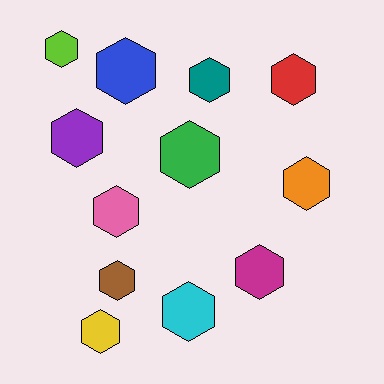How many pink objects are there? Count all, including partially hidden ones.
There is 1 pink object.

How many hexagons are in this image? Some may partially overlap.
There are 12 hexagons.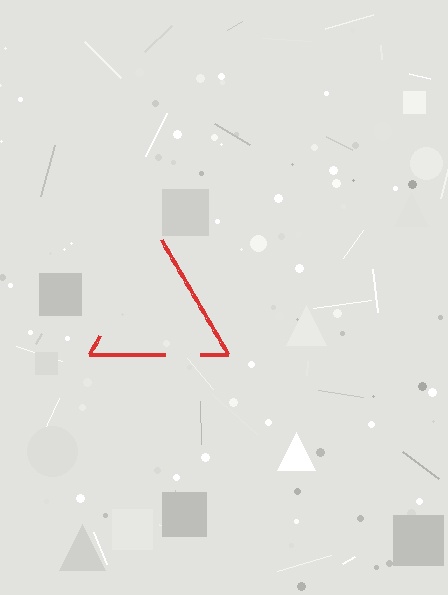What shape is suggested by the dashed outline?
The dashed outline suggests a triangle.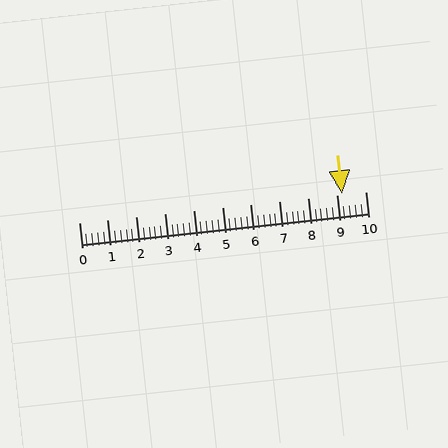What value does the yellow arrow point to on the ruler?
The yellow arrow points to approximately 9.2.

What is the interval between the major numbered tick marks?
The major tick marks are spaced 1 units apart.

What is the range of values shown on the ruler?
The ruler shows values from 0 to 10.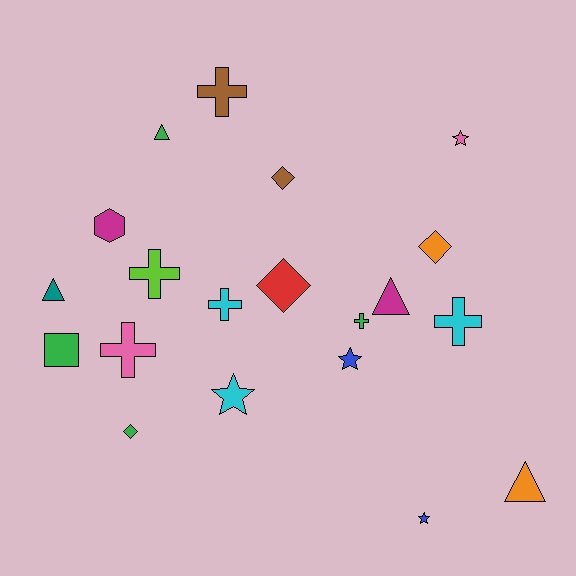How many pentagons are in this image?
There are no pentagons.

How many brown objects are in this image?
There are 2 brown objects.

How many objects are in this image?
There are 20 objects.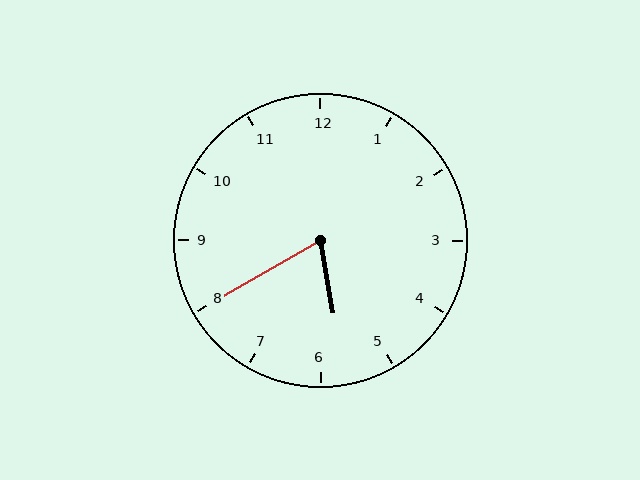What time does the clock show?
5:40.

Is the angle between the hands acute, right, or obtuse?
It is acute.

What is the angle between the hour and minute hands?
Approximately 70 degrees.